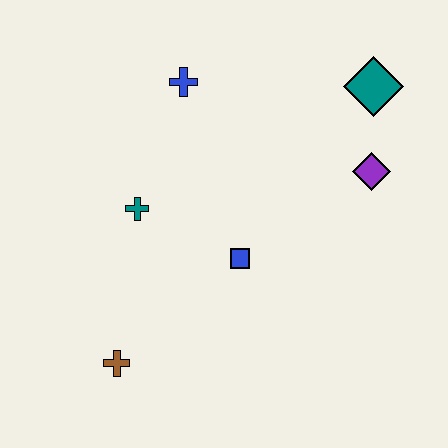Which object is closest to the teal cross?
The blue square is closest to the teal cross.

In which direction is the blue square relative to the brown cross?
The blue square is to the right of the brown cross.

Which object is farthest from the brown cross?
The teal diamond is farthest from the brown cross.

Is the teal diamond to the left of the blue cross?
No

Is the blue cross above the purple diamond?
Yes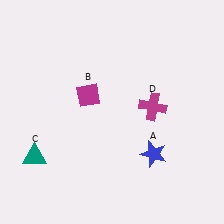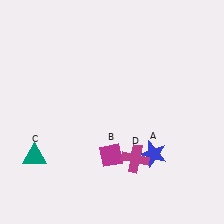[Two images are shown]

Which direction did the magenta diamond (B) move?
The magenta diamond (B) moved down.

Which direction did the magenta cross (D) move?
The magenta cross (D) moved down.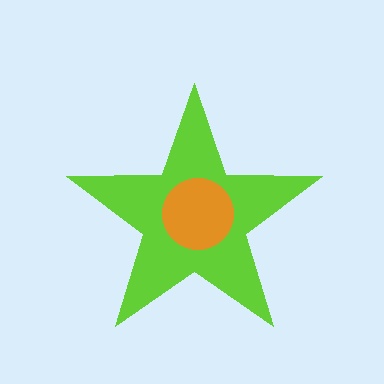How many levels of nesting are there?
2.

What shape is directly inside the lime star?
The orange circle.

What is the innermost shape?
The orange circle.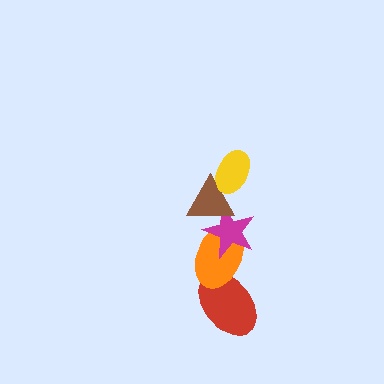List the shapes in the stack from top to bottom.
From top to bottom: the yellow ellipse, the brown triangle, the magenta star, the orange ellipse, the red ellipse.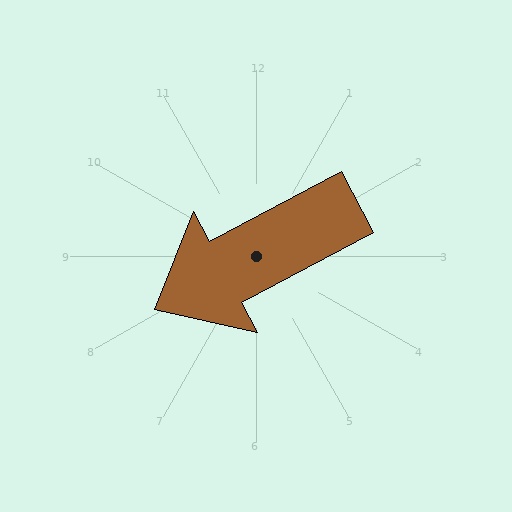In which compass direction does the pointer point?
Southwest.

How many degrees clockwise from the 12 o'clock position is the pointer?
Approximately 242 degrees.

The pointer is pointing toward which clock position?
Roughly 8 o'clock.